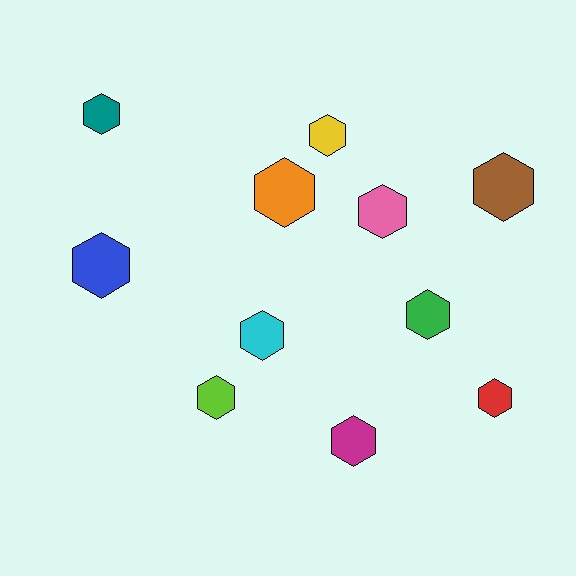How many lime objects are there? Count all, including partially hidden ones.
There is 1 lime object.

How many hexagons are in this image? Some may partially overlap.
There are 11 hexagons.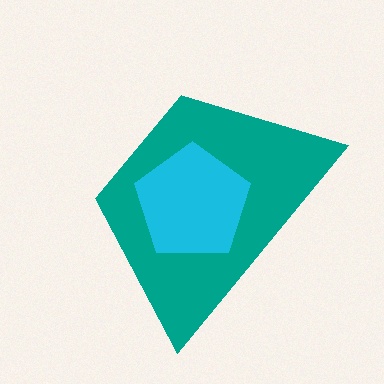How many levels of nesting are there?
2.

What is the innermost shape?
The cyan pentagon.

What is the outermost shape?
The teal trapezoid.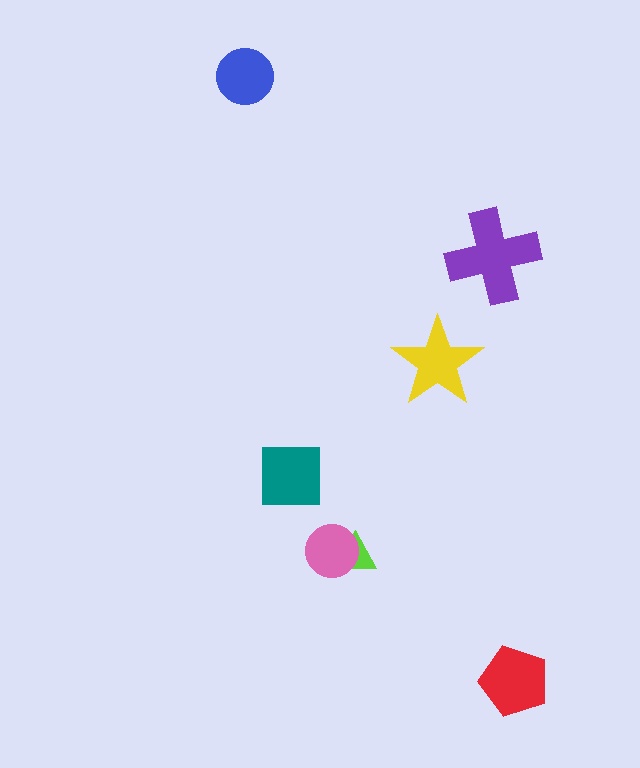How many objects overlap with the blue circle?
0 objects overlap with the blue circle.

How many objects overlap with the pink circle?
1 object overlaps with the pink circle.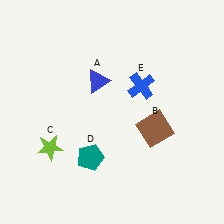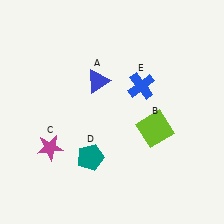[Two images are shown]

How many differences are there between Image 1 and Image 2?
There are 2 differences between the two images.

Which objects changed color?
B changed from brown to lime. C changed from lime to magenta.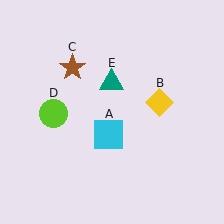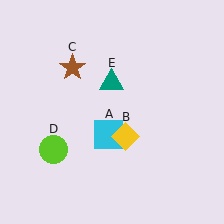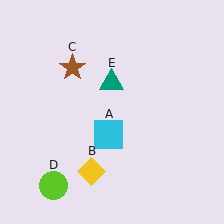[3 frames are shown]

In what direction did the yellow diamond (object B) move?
The yellow diamond (object B) moved down and to the left.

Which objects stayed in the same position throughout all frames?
Cyan square (object A) and brown star (object C) and teal triangle (object E) remained stationary.